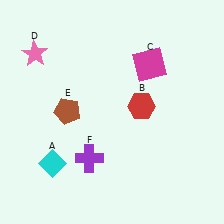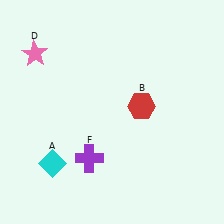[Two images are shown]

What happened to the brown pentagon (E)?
The brown pentagon (E) was removed in Image 2. It was in the top-left area of Image 1.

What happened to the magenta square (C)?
The magenta square (C) was removed in Image 2. It was in the top-right area of Image 1.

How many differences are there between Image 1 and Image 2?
There are 2 differences between the two images.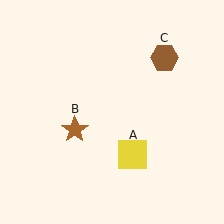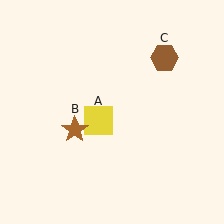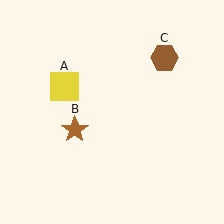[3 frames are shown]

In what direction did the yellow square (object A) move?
The yellow square (object A) moved up and to the left.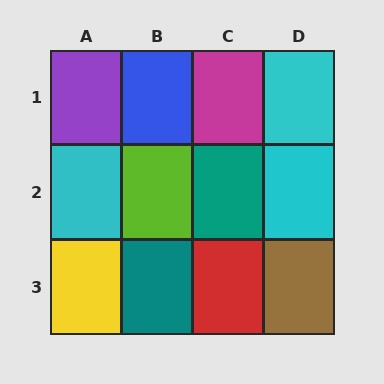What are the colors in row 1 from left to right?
Purple, blue, magenta, cyan.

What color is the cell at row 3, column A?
Yellow.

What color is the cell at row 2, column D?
Cyan.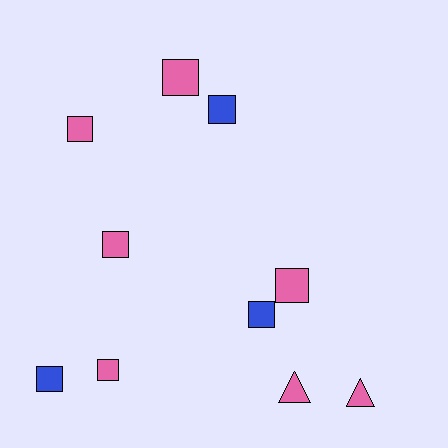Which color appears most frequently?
Pink, with 7 objects.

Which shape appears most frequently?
Square, with 8 objects.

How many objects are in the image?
There are 10 objects.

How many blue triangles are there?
There are no blue triangles.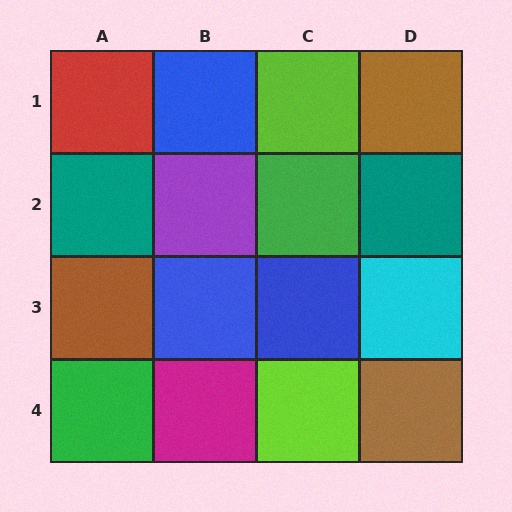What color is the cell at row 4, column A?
Green.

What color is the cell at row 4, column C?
Lime.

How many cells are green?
2 cells are green.